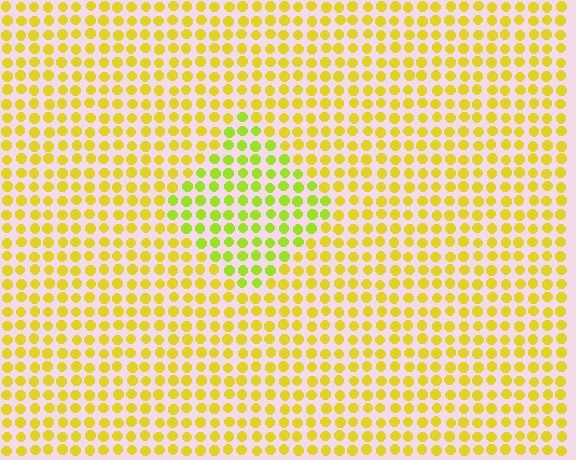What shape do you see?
I see a diamond.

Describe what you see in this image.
The image is filled with small yellow elements in a uniform arrangement. A diamond-shaped region is visible where the elements are tinted to a slightly different hue, forming a subtle color boundary.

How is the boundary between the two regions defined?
The boundary is defined purely by a slight shift in hue (about 27 degrees). Spacing, size, and orientation are identical on both sides.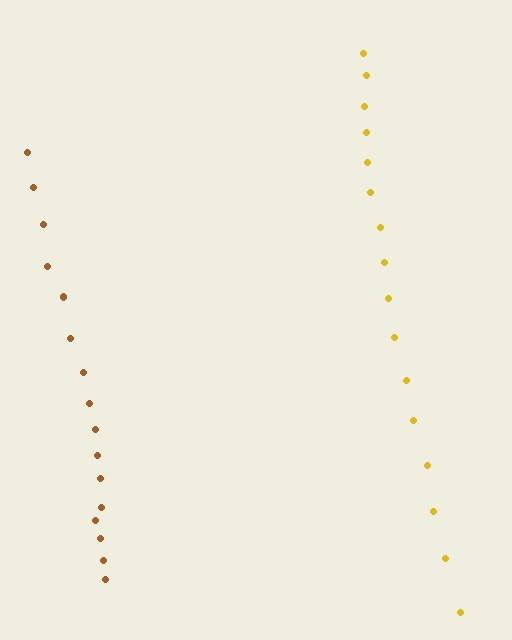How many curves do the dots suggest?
There are 2 distinct paths.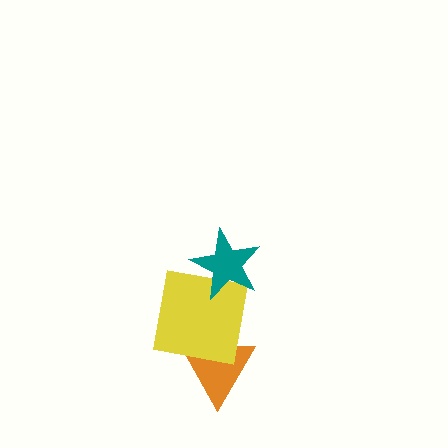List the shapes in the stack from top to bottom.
From top to bottom: the teal star, the yellow square, the orange triangle.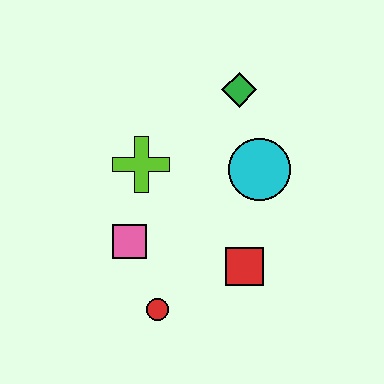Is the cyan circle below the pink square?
No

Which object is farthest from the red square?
The green diamond is farthest from the red square.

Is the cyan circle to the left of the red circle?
No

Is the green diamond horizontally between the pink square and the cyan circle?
Yes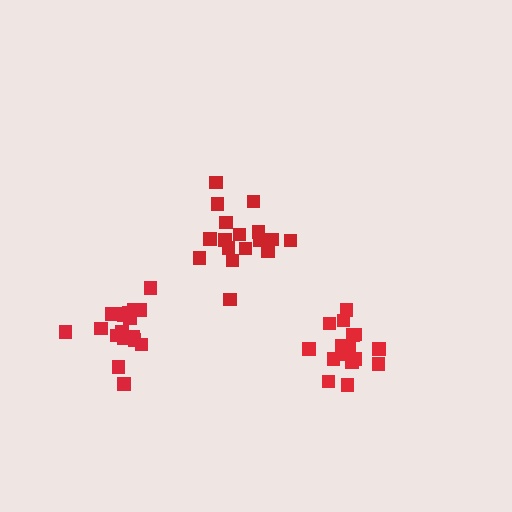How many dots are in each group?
Group 1: 18 dots, Group 2: 18 dots, Group 3: 16 dots (52 total).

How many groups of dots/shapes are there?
There are 3 groups.